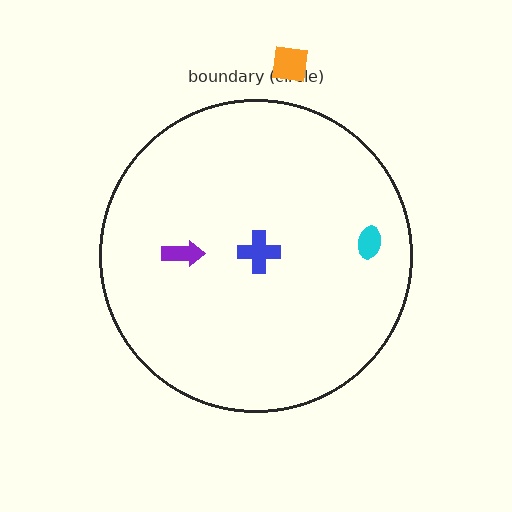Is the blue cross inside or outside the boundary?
Inside.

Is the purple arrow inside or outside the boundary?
Inside.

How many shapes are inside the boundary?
3 inside, 1 outside.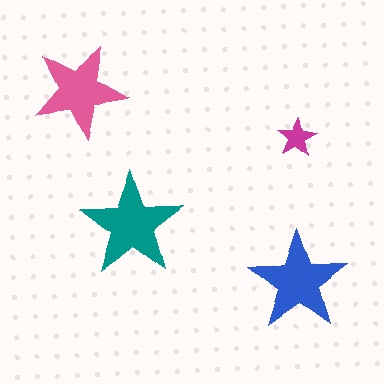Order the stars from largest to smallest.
the teal one, the blue one, the pink one, the magenta one.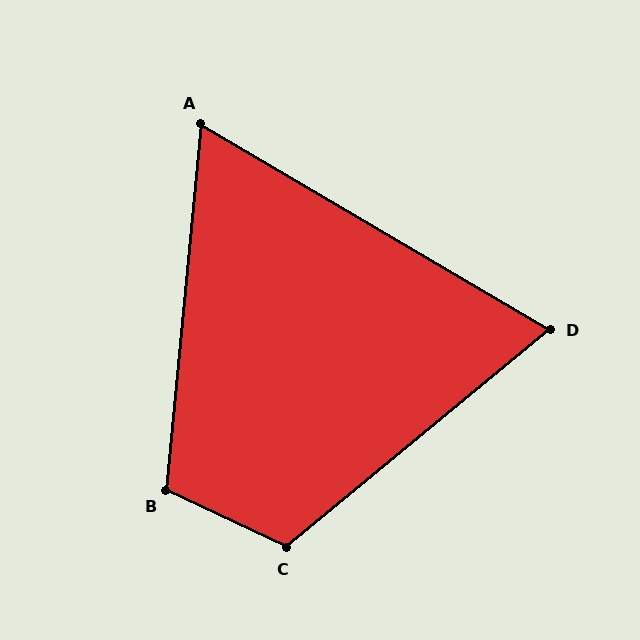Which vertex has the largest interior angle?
C, at approximately 115 degrees.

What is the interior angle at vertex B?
Approximately 110 degrees (obtuse).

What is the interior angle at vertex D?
Approximately 70 degrees (acute).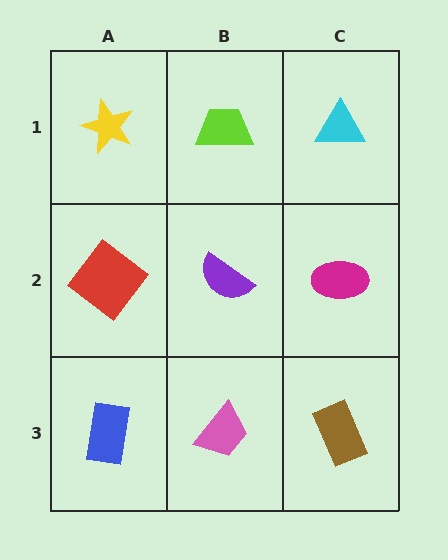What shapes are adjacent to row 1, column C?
A magenta ellipse (row 2, column C), a lime trapezoid (row 1, column B).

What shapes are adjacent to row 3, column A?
A red diamond (row 2, column A), a pink trapezoid (row 3, column B).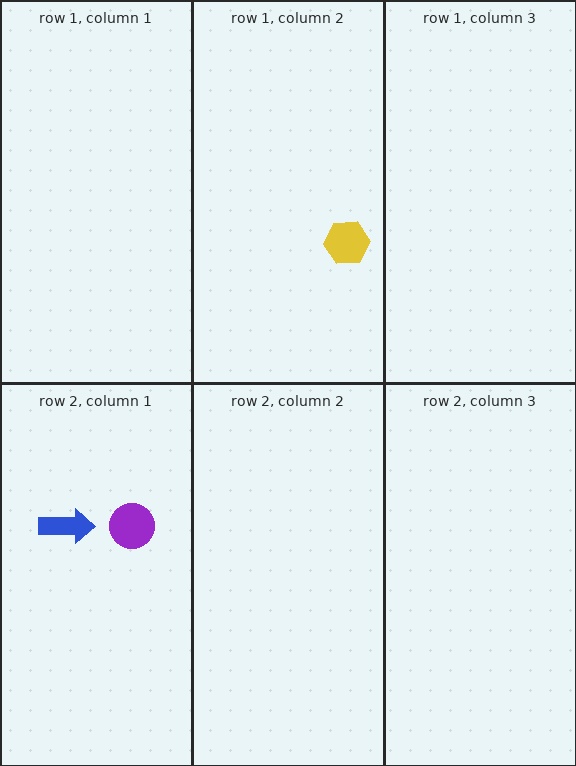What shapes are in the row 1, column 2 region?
The yellow hexagon.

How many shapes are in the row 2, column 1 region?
2.